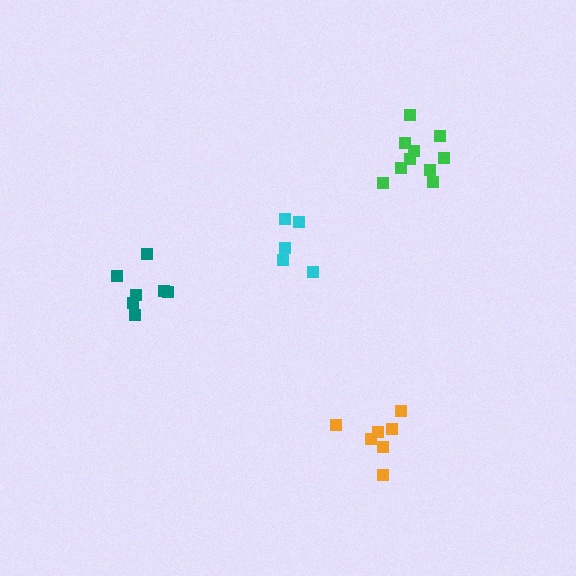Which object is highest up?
The green cluster is topmost.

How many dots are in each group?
Group 1: 7 dots, Group 2: 7 dots, Group 3: 10 dots, Group 4: 5 dots (29 total).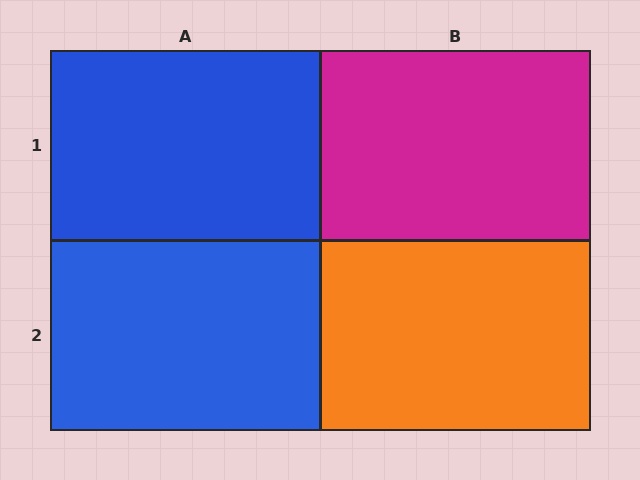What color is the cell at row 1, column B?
Magenta.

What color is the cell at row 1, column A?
Blue.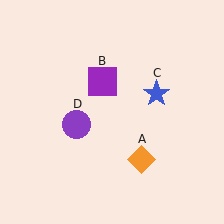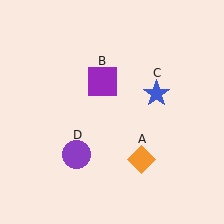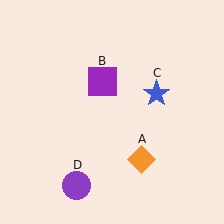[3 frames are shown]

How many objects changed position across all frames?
1 object changed position: purple circle (object D).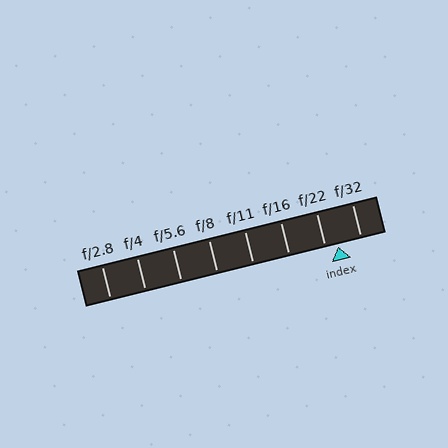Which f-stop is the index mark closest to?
The index mark is closest to f/22.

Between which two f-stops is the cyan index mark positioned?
The index mark is between f/22 and f/32.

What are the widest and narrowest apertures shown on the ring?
The widest aperture shown is f/2.8 and the narrowest is f/32.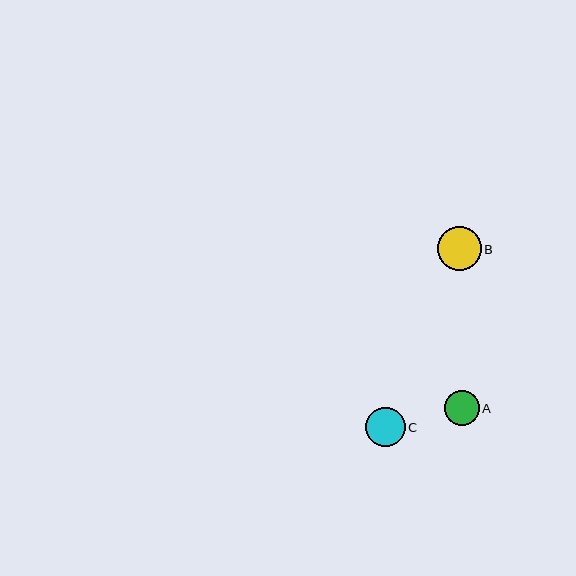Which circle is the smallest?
Circle A is the smallest with a size of approximately 35 pixels.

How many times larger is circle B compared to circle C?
Circle B is approximately 1.1 times the size of circle C.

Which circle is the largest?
Circle B is the largest with a size of approximately 44 pixels.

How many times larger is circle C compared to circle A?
Circle C is approximately 1.1 times the size of circle A.